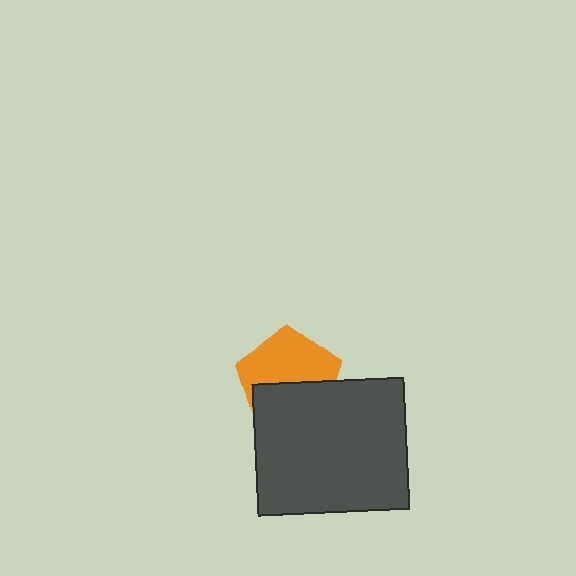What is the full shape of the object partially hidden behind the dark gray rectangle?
The partially hidden object is an orange pentagon.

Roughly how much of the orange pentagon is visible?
About half of it is visible (roughly 55%).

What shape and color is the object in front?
The object in front is a dark gray rectangle.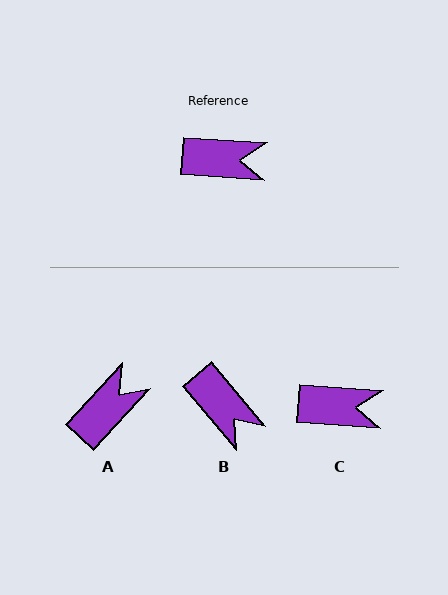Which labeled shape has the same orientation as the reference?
C.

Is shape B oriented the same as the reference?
No, it is off by about 46 degrees.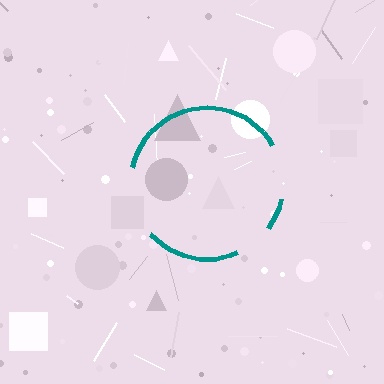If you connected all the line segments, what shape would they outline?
They would outline a circle.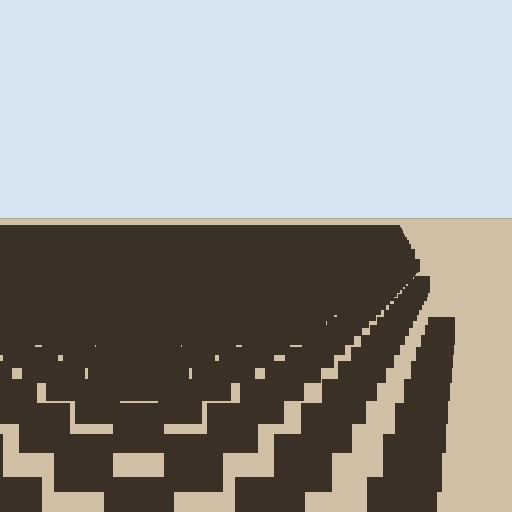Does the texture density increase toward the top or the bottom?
Density increases toward the top.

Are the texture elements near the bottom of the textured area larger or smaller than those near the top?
Larger. Near the bottom, elements are closer to the viewer and appear at a bigger on-screen size.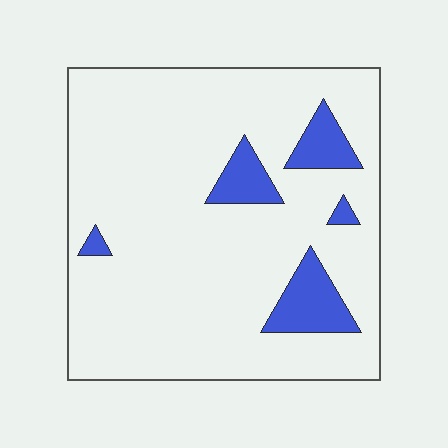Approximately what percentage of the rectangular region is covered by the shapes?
Approximately 10%.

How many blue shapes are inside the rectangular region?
5.